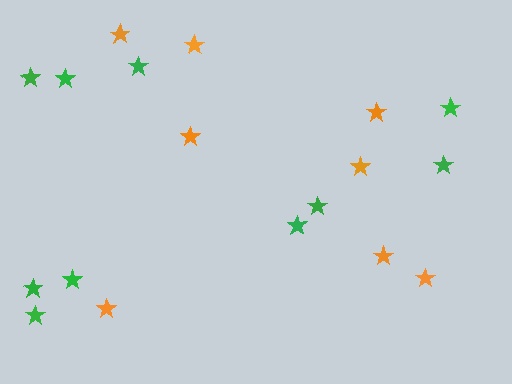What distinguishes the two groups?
There are 2 groups: one group of orange stars (8) and one group of green stars (10).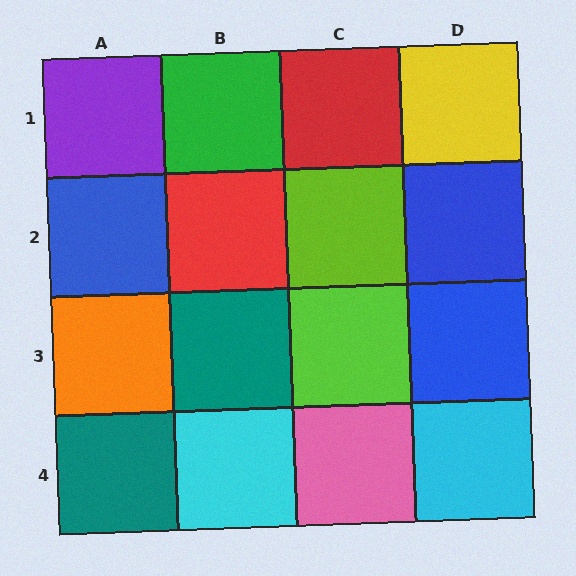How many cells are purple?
1 cell is purple.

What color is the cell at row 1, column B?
Green.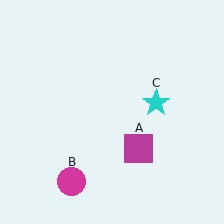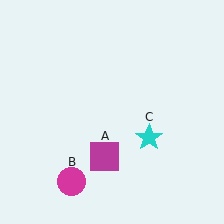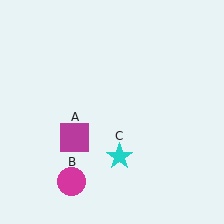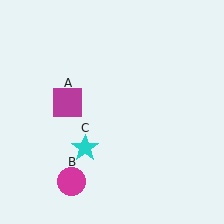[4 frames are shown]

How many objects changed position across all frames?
2 objects changed position: magenta square (object A), cyan star (object C).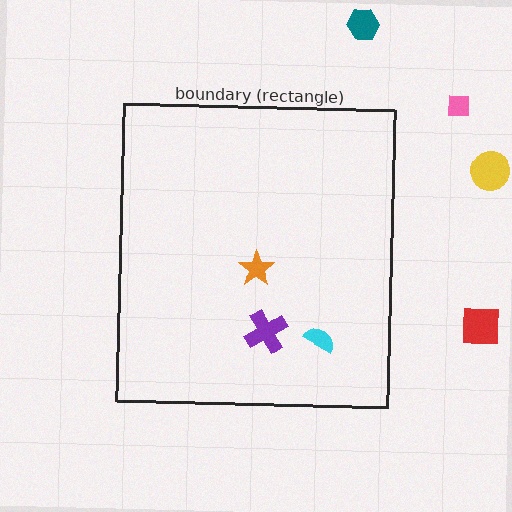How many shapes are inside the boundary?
3 inside, 4 outside.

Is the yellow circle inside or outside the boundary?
Outside.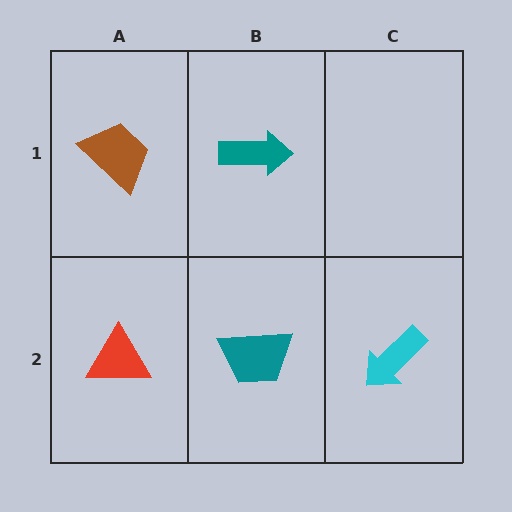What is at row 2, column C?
A cyan arrow.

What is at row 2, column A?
A red triangle.